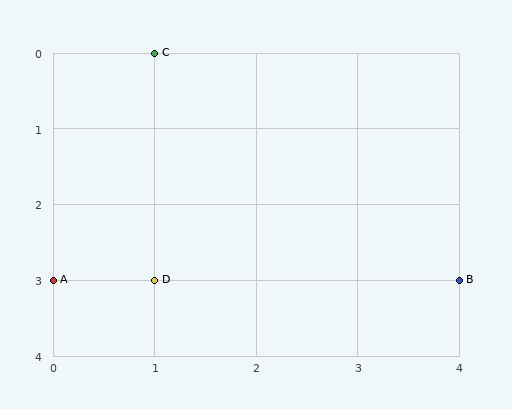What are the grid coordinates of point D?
Point D is at grid coordinates (1, 3).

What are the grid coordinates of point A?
Point A is at grid coordinates (0, 3).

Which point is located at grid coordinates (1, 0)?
Point C is at (1, 0).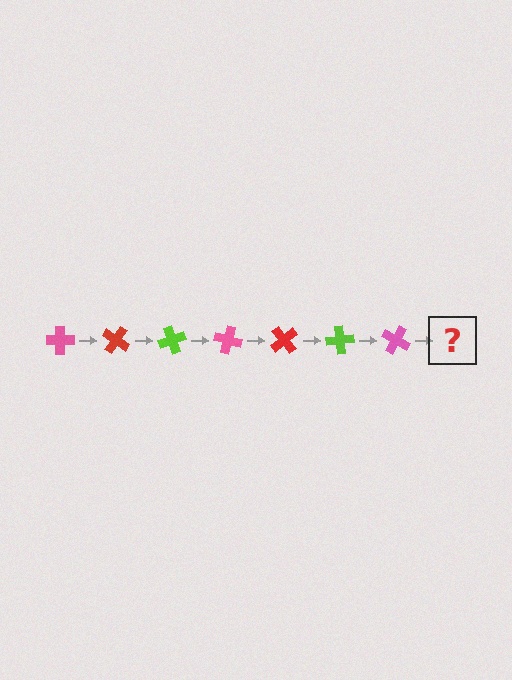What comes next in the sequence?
The next element should be a red cross, rotated 245 degrees from the start.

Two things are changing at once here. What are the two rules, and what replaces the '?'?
The two rules are that it rotates 35 degrees each step and the color cycles through pink, red, and lime. The '?' should be a red cross, rotated 245 degrees from the start.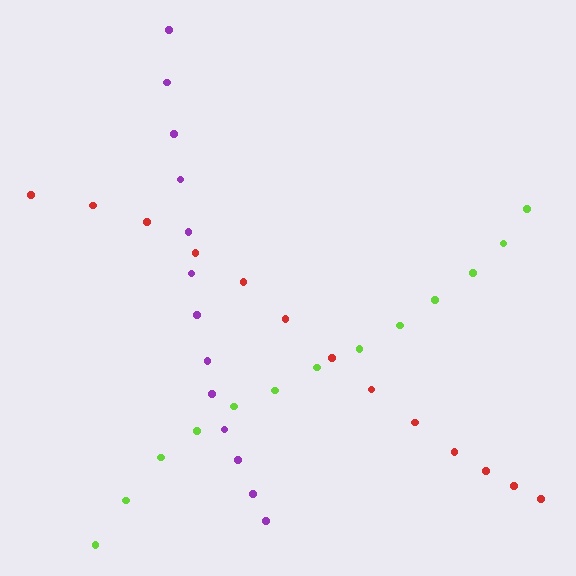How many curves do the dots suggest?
There are 3 distinct paths.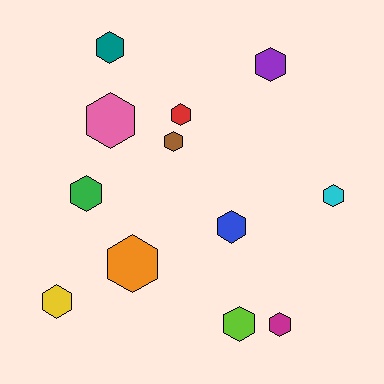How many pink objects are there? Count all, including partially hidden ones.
There is 1 pink object.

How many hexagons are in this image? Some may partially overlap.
There are 12 hexagons.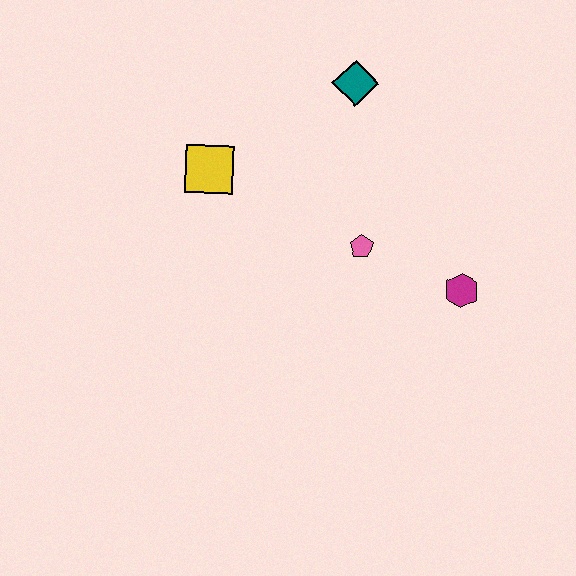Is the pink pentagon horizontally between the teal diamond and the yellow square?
No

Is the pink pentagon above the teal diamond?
No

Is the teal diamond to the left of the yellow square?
No